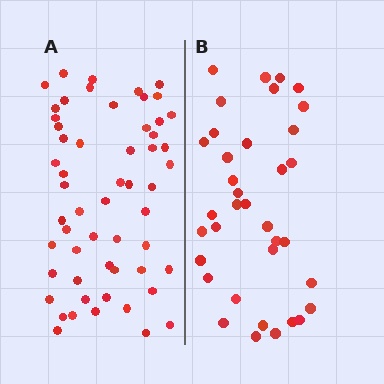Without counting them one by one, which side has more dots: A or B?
Region A (the left region) has more dots.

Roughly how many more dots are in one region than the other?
Region A has approximately 20 more dots than region B.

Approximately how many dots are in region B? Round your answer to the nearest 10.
About 40 dots. (The exact count is 36, which rounds to 40.)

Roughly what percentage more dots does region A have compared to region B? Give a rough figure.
About 55% more.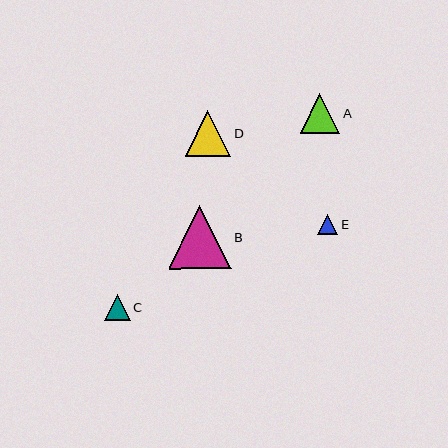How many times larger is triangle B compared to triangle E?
Triangle B is approximately 3.1 times the size of triangle E.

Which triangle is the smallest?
Triangle E is the smallest with a size of approximately 20 pixels.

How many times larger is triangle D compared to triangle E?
Triangle D is approximately 2.3 times the size of triangle E.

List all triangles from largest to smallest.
From largest to smallest: B, D, A, C, E.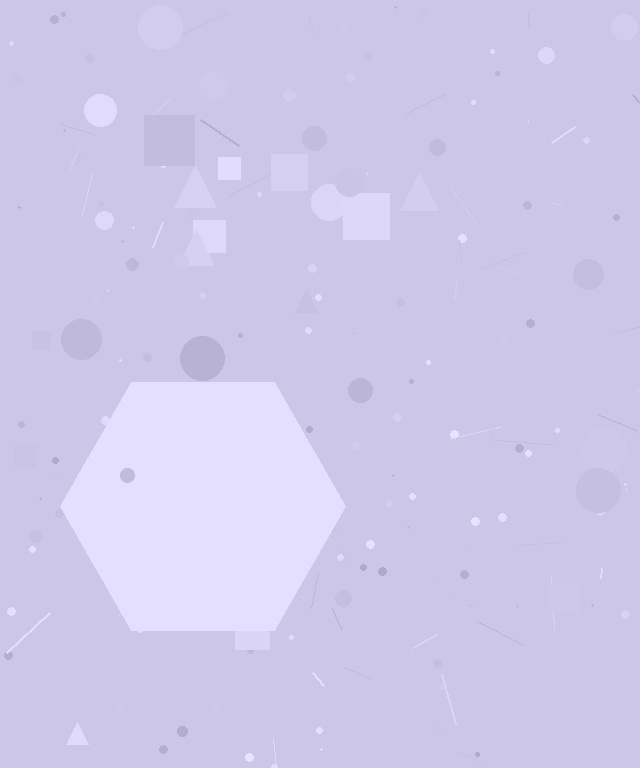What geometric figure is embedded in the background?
A hexagon is embedded in the background.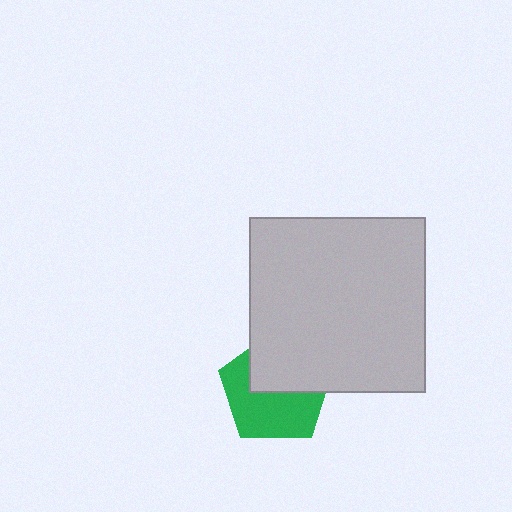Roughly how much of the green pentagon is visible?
About half of it is visible (roughly 55%).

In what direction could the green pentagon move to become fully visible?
The green pentagon could move down. That would shift it out from behind the light gray square entirely.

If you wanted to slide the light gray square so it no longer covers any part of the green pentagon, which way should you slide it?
Slide it up — that is the most direct way to separate the two shapes.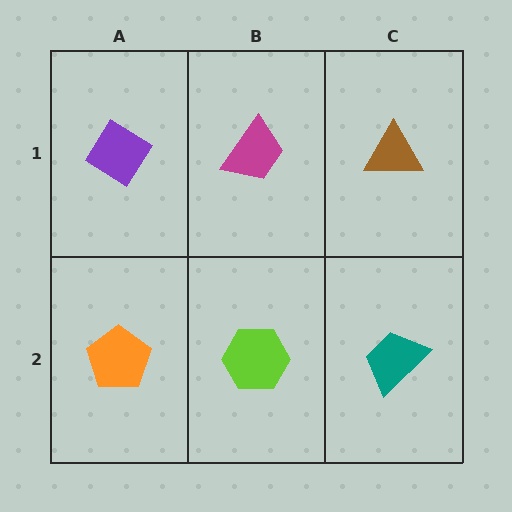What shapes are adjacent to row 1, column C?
A teal trapezoid (row 2, column C), a magenta trapezoid (row 1, column B).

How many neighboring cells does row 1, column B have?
3.